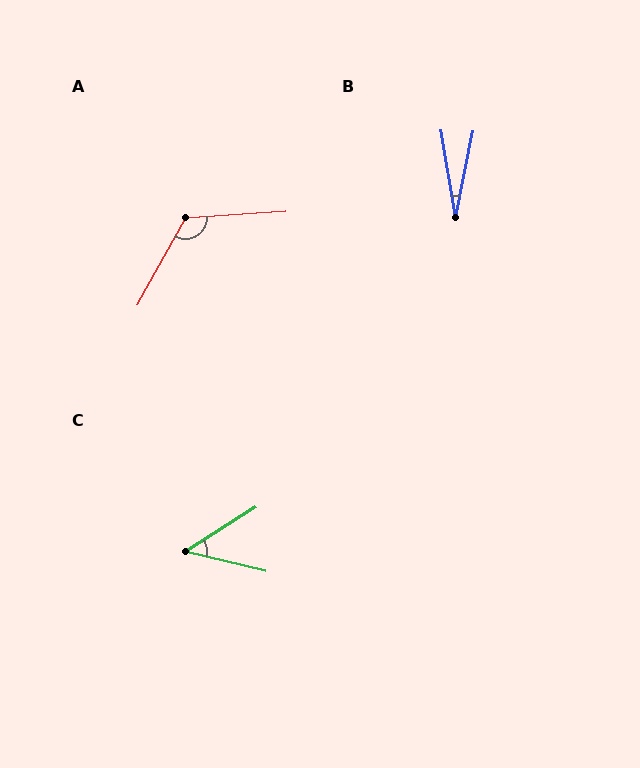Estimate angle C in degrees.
Approximately 46 degrees.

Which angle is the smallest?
B, at approximately 21 degrees.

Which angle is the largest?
A, at approximately 123 degrees.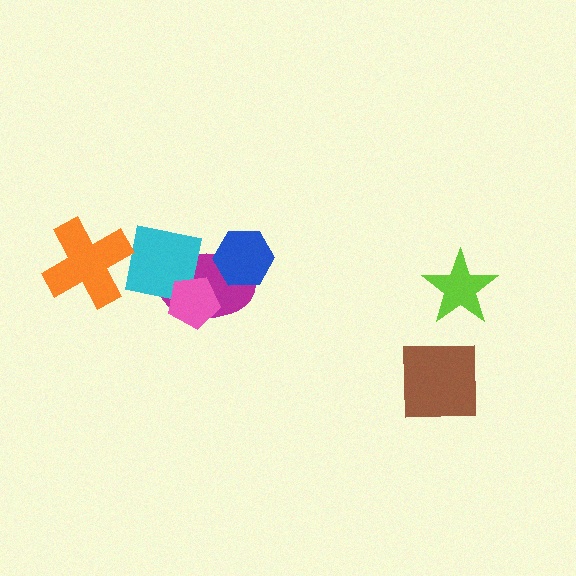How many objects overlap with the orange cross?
1 object overlaps with the orange cross.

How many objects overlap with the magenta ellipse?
3 objects overlap with the magenta ellipse.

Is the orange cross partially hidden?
No, no other shape covers it.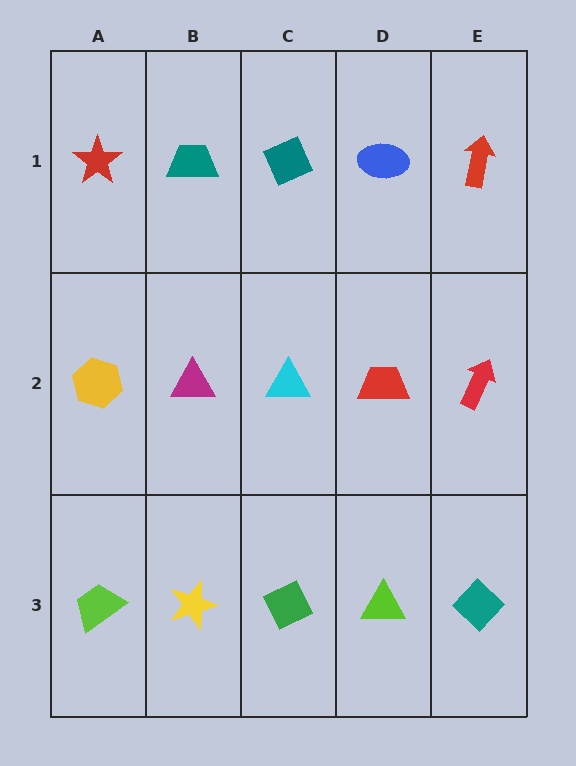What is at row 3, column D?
A lime triangle.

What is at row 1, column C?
A teal diamond.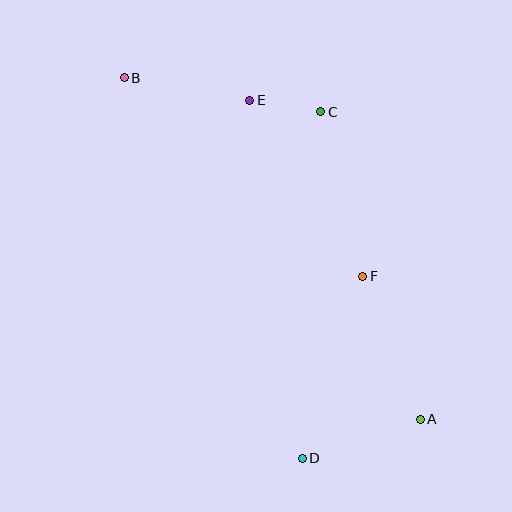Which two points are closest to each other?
Points C and E are closest to each other.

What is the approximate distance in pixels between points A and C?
The distance between A and C is approximately 324 pixels.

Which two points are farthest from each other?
Points A and B are farthest from each other.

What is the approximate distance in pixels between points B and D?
The distance between B and D is approximately 420 pixels.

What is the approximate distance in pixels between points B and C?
The distance between B and C is approximately 199 pixels.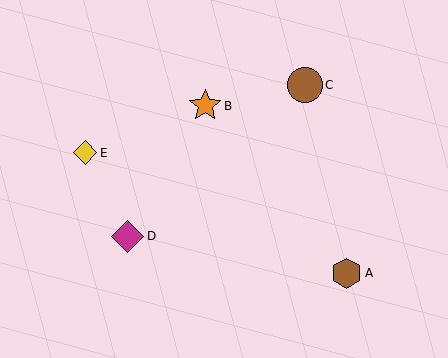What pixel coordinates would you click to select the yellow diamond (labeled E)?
Click at (85, 153) to select the yellow diamond E.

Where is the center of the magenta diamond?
The center of the magenta diamond is at (128, 236).